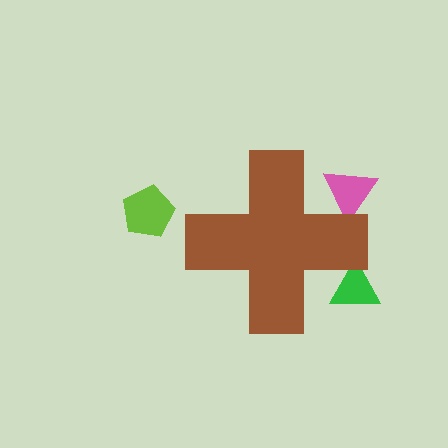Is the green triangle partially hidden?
Yes, the green triangle is partially hidden behind the brown cross.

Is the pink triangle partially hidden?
Yes, the pink triangle is partially hidden behind the brown cross.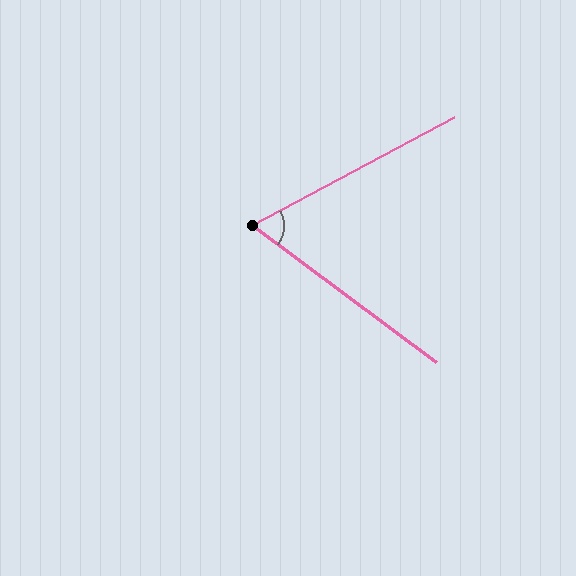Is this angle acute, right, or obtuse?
It is acute.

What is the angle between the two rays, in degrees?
Approximately 65 degrees.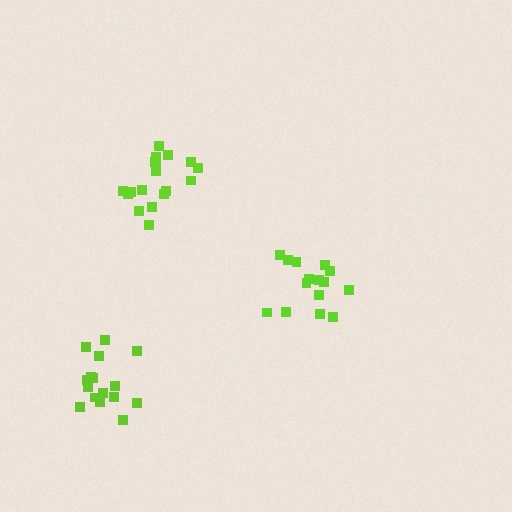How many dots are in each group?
Group 1: 15 dots, Group 2: 19 dots, Group 3: 16 dots (50 total).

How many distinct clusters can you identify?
There are 3 distinct clusters.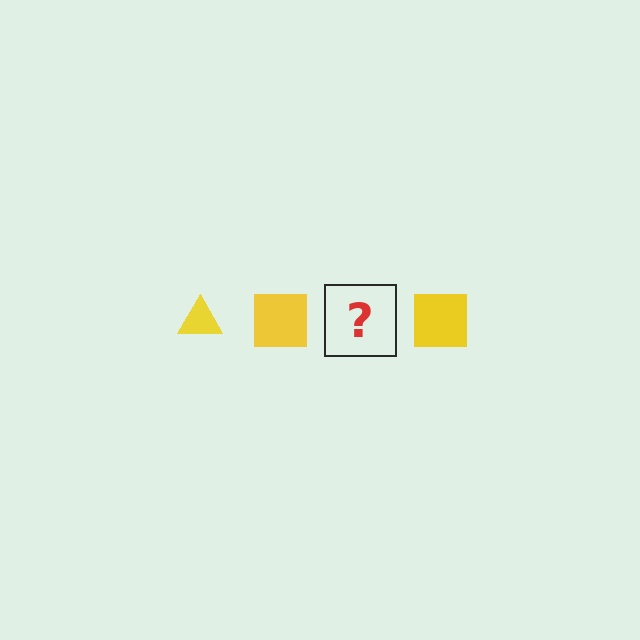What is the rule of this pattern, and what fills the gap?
The rule is that the pattern cycles through triangle, square shapes in yellow. The gap should be filled with a yellow triangle.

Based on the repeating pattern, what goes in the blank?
The blank should be a yellow triangle.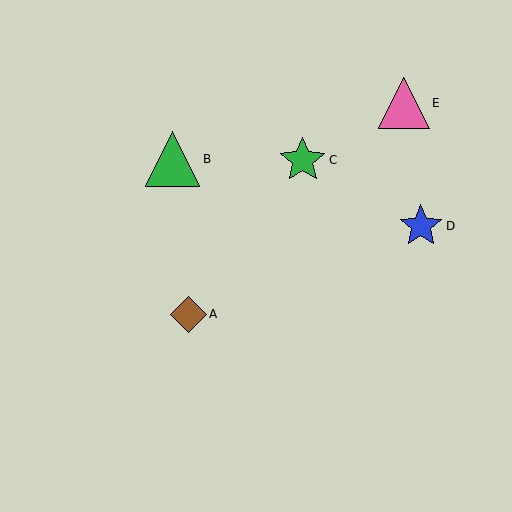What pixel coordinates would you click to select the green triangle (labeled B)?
Click at (173, 159) to select the green triangle B.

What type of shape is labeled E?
Shape E is a pink triangle.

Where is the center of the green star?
The center of the green star is at (303, 160).